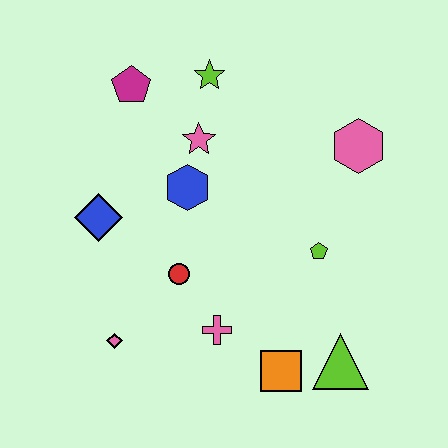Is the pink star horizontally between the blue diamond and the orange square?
Yes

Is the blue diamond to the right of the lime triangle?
No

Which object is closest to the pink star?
The blue hexagon is closest to the pink star.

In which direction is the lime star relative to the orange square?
The lime star is above the orange square.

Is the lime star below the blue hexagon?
No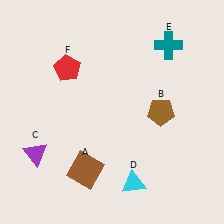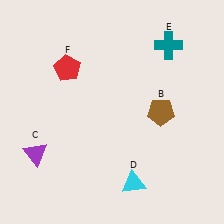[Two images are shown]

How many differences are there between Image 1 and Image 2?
There is 1 difference between the two images.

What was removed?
The brown square (A) was removed in Image 2.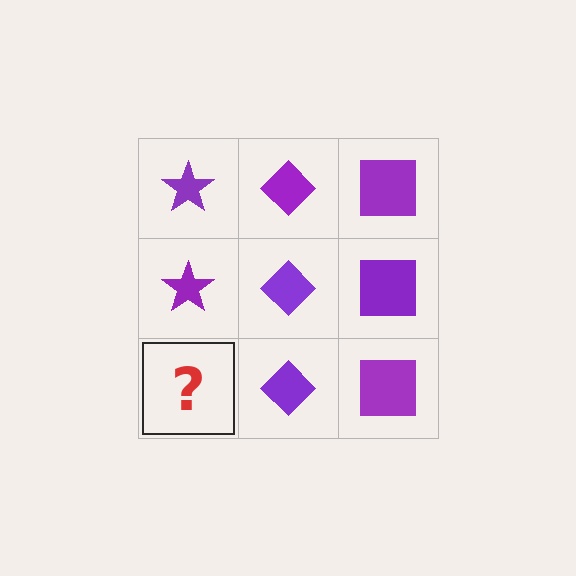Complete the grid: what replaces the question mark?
The question mark should be replaced with a purple star.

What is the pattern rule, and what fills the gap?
The rule is that each column has a consistent shape. The gap should be filled with a purple star.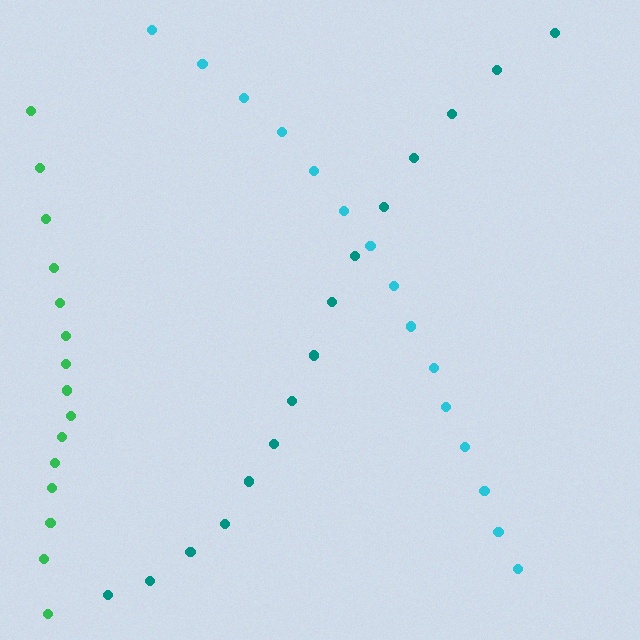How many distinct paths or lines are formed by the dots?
There are 3 distinct paths.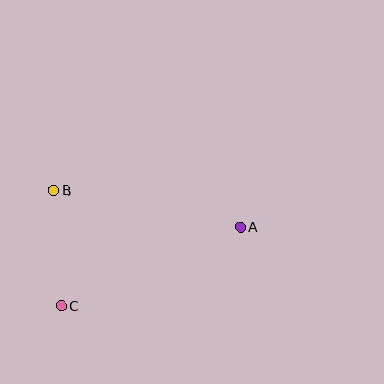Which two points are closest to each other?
Points B and C are closest to each other.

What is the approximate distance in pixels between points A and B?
The distance between A and B is approximately 191 pixels.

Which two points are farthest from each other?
Points A and C are farthest from each other.